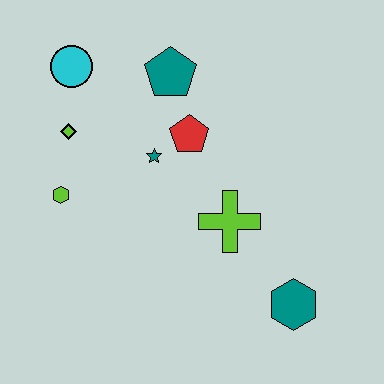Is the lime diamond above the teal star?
Yes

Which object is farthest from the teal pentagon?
The teal hexagon is farthest from the teal pentagon.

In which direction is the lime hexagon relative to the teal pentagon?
The lime hexagon is below the teal pentagon.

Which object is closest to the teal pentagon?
The red pentagon is closest to the teal pentagon.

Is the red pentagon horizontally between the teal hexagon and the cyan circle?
Yes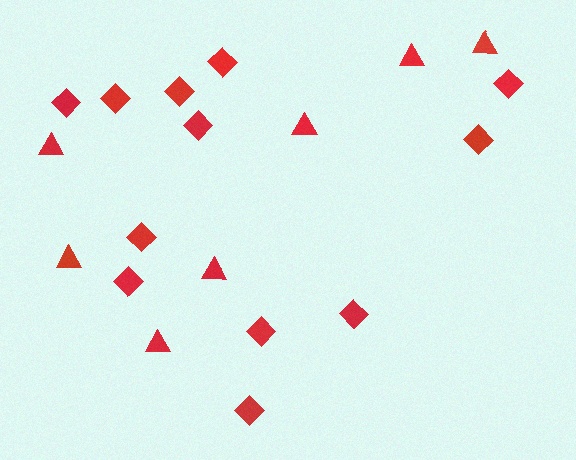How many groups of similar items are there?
There are 2 groups: one group of triangles (7) and one group of diamonds (12).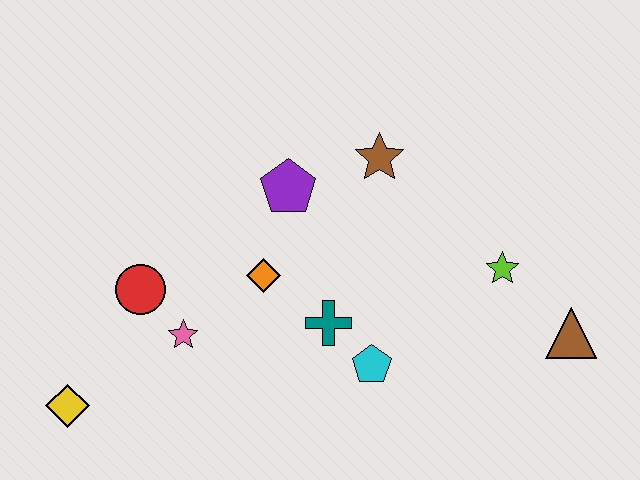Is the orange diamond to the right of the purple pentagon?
No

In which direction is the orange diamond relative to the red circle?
The orange diamond is to the right of the red circle.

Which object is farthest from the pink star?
The brown triangle is farthest from the pink star.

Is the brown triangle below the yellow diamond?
No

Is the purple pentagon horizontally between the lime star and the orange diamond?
Yes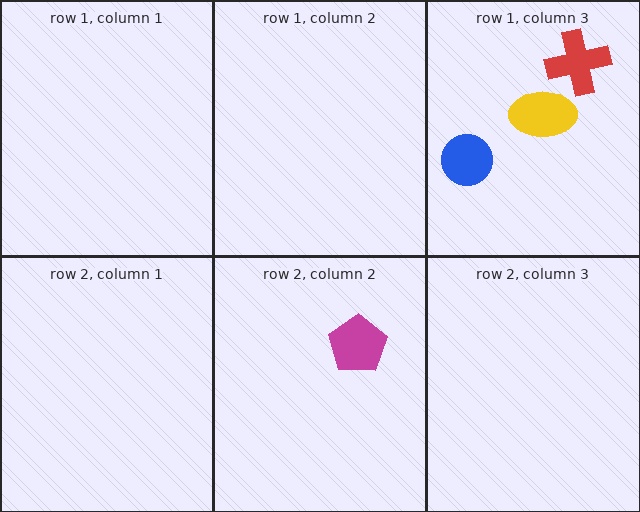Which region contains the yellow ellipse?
The row 1, column 3 region.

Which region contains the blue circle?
The row 1, column 3 region.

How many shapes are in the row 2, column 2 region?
1.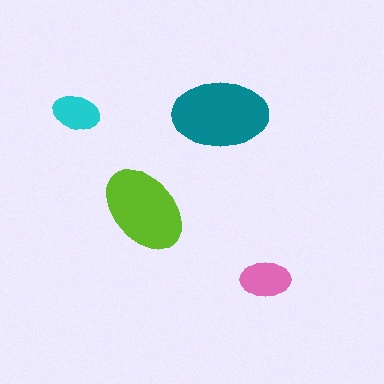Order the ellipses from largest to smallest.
the teal one, the lime one, the pink one, the cyan one.